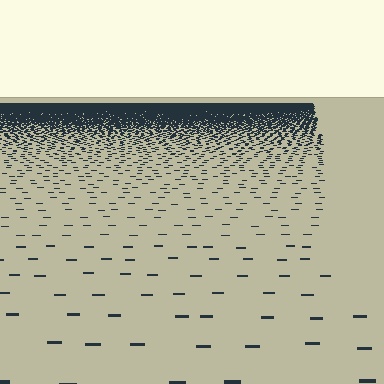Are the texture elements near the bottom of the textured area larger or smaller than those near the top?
Larger. Near the bottom, elements are closer to the viewer and appear at a bigger on-screen size.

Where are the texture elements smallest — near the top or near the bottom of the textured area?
Near the top.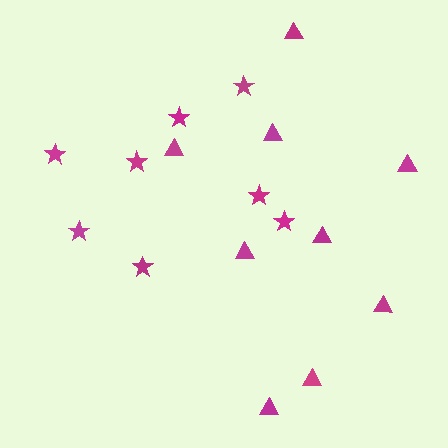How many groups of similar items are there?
There are 2 groups: one group of stars (8) and one group of triangles (9).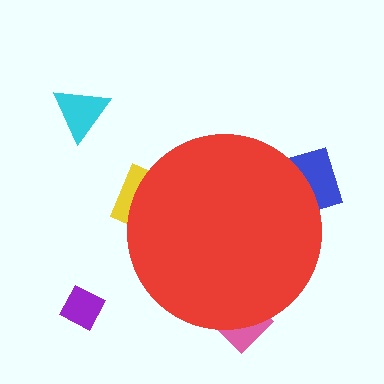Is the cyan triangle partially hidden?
No, the cyan triangle is fully visible.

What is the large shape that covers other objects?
A red circle.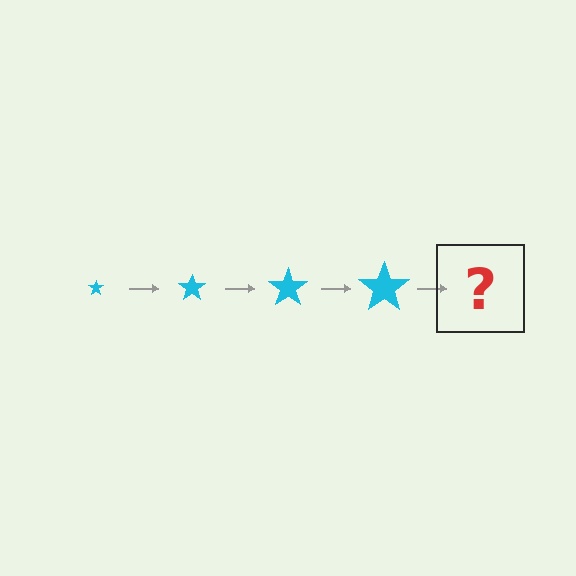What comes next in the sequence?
The next element should be a cyan star, larger than the previous one.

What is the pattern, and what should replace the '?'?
The pattern is that the star gets progressively larger each step. The '?' should be a cyan star, larger than the previous one.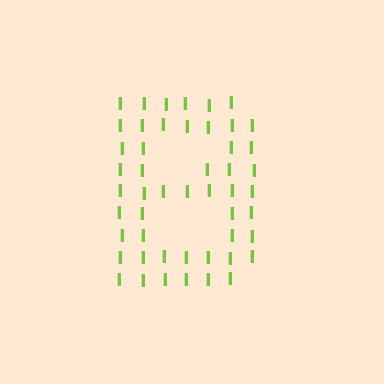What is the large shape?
The large shape is the letter B.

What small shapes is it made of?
It is made of small letter I's.